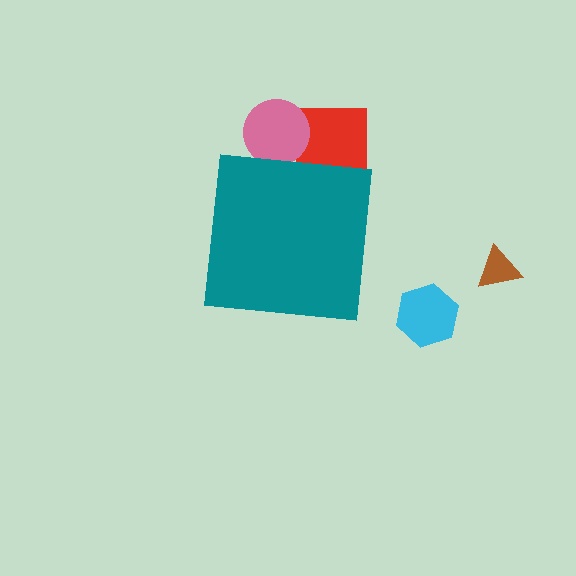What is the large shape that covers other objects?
A teal square.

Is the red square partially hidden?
Yes, the red square is partially hidden behind the teal square.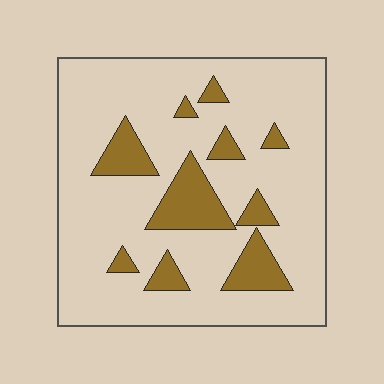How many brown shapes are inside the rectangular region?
10.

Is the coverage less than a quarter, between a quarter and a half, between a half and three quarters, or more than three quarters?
Less than a quarter.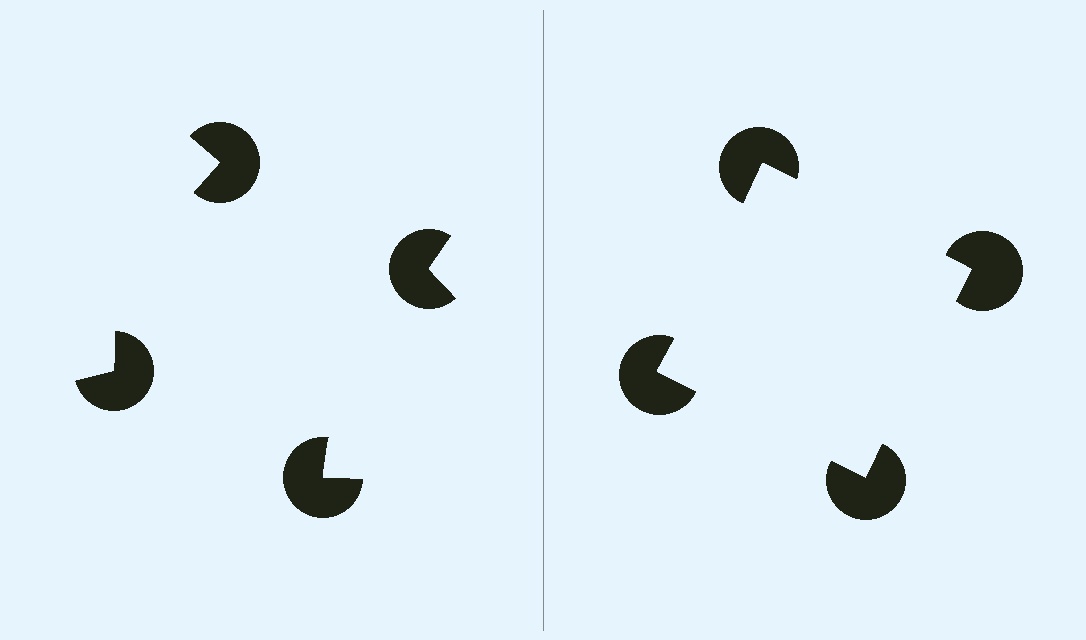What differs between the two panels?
The pac-man discs are positioned identically on both sides; only the wedge orientations differ. On the right they align to a square; on the left they are misaligned.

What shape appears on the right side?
An illusory square.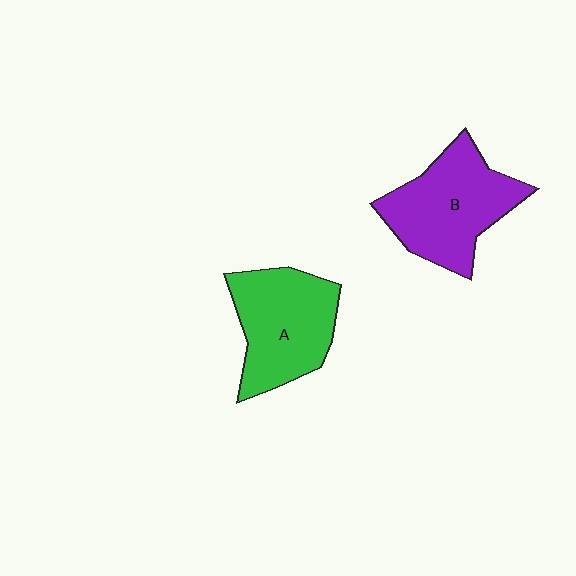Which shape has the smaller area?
Shape A (green).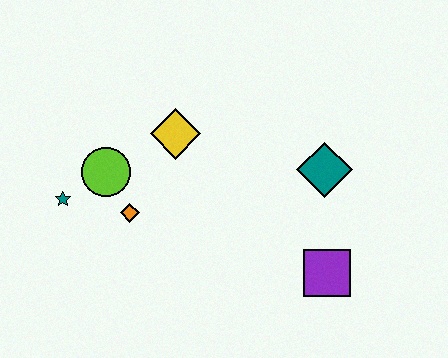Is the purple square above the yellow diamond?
No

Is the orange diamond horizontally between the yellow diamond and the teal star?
Yes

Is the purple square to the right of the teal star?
Yes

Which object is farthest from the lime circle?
The purple square is farthest from the lime circle.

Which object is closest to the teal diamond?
The purple square is closest to the teal diamond.